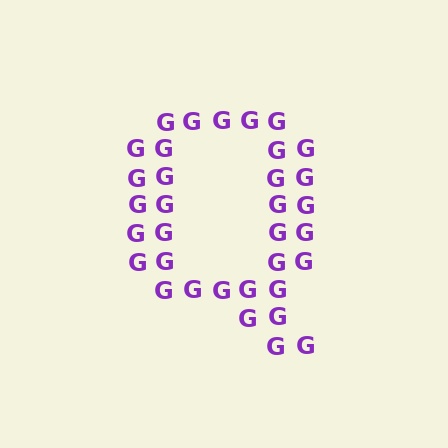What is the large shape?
The large shape is the letter Q.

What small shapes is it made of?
It is made of small letter G's.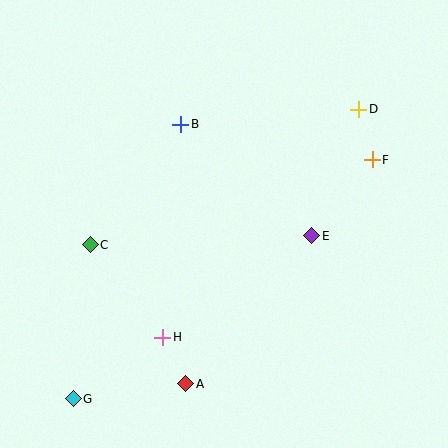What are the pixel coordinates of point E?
Point E is at (312, 236).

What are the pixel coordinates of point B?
Point B is at (181, 124).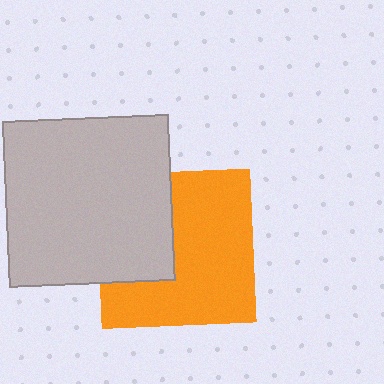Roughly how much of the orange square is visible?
Most of it is visible (roughly 66%).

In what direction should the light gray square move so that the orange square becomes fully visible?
The light gray square should move left. That is the shortest direction to clear the overlap and leave the orange square fully visible.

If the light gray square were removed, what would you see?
You would see the complete orange square.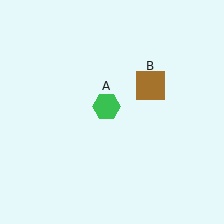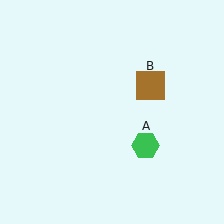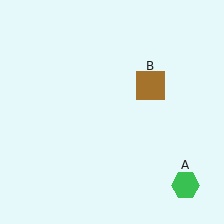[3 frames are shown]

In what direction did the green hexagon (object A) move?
The green hexagon (object A) moved down and to the right.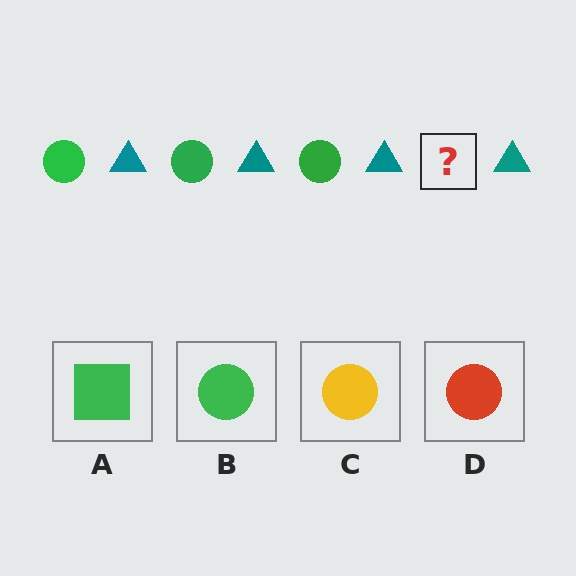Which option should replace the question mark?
Option B.